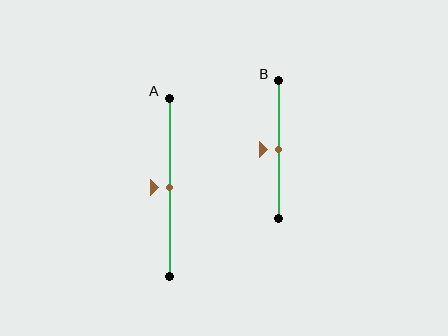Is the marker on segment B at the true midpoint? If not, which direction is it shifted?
Yes, the marker on segment B is at the true midpoint.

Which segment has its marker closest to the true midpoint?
Segment A has its marker closest to the true midpoint.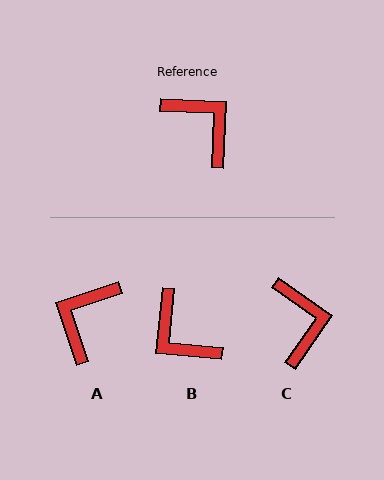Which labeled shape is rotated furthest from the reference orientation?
B, about 177 degrees away.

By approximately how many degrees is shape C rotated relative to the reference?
Approximately 32 degrees clockwise.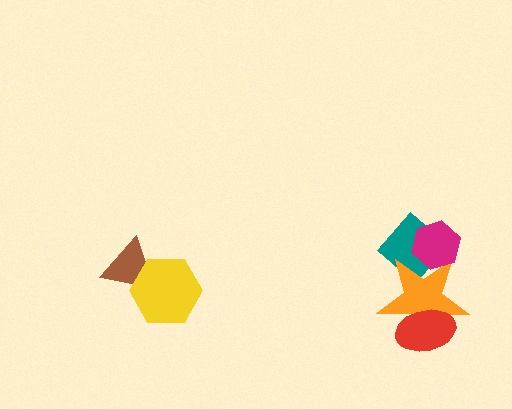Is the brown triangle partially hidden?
Yes, it is partially covered by another shape.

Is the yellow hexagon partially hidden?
No, no other shape covers it.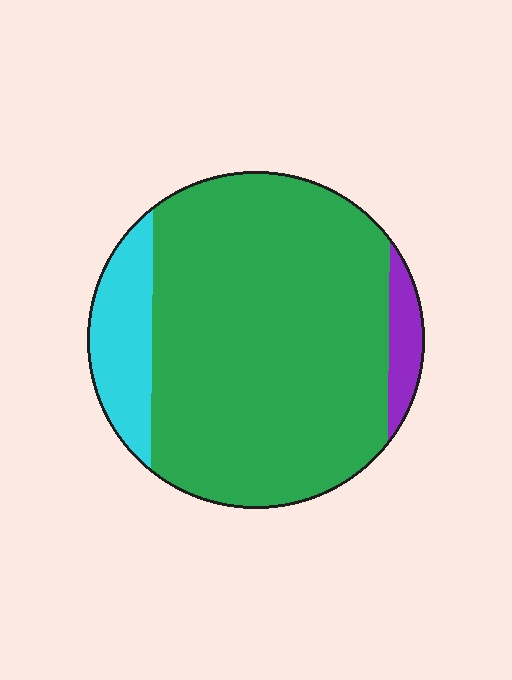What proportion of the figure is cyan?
Cyan takes up less than a sixth of the figure.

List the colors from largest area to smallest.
From largest to smallest: green, cyan, purple.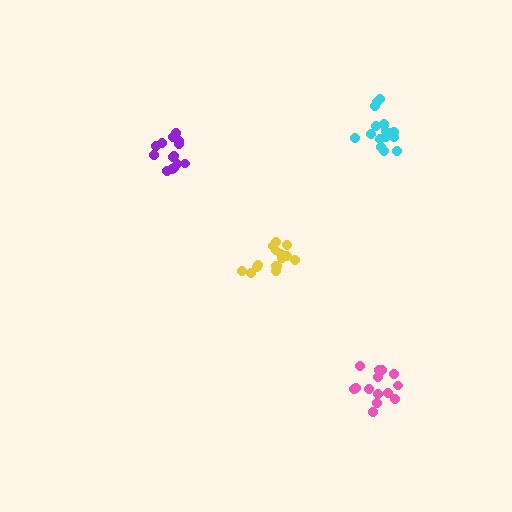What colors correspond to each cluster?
The clusters are colored: purple, yellow, pink, cyan.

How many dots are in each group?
Group 1: 14 dots, Group 2: 15 dots, Group 3: 14 dots, Group 4: 18 dots (61 total).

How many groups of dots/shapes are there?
There are 4 groups.